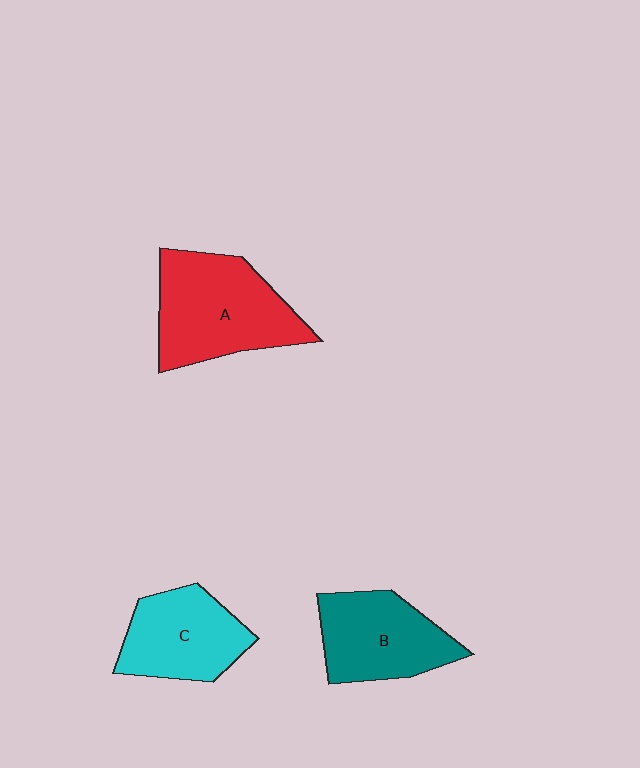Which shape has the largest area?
Shape A (red).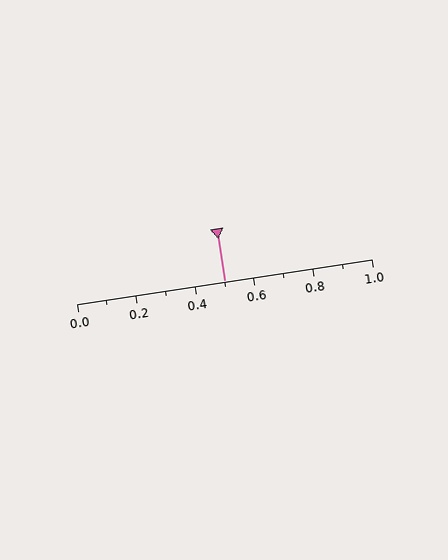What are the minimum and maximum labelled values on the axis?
The axis runs from 0.0 to 1.0.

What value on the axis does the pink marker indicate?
The marker indicates approximately 0.5.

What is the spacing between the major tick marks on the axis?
The major ticks are spaced 0.2 apart.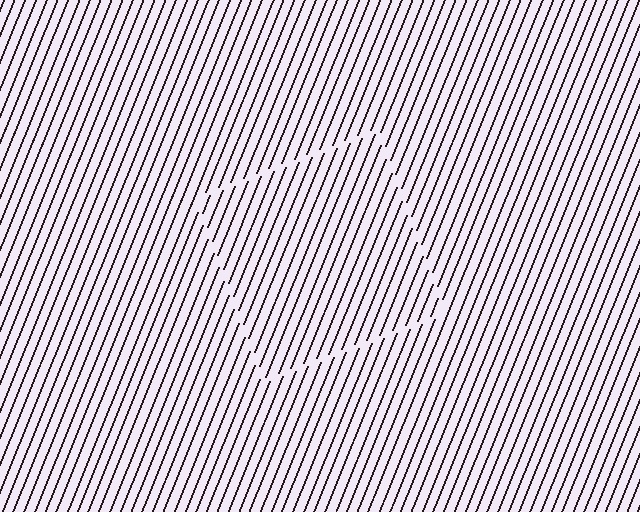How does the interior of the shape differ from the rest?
The interior of the shape contains the same grating, shifted by half a period — the contour is defined by the phase discontinuity where line-ends from the inner and outer gratings abut.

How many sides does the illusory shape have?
4 sides — the line-ends trace a square.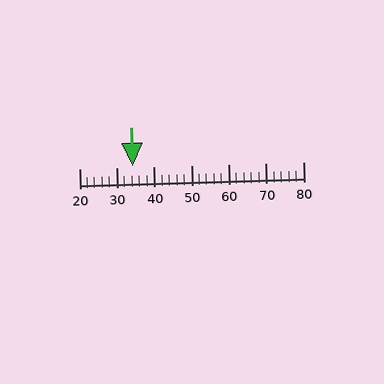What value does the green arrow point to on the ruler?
The green arrow points to approximately 34.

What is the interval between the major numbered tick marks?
The major tick marks are spaced 10 units apart.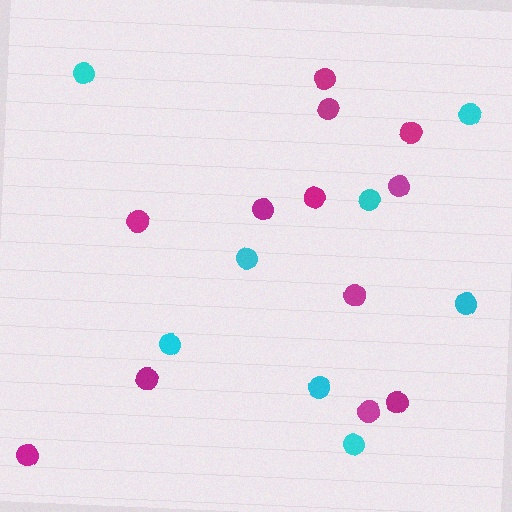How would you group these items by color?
There are 2 groups: one group of magenta circles (12) and one group of cyan circles (8).